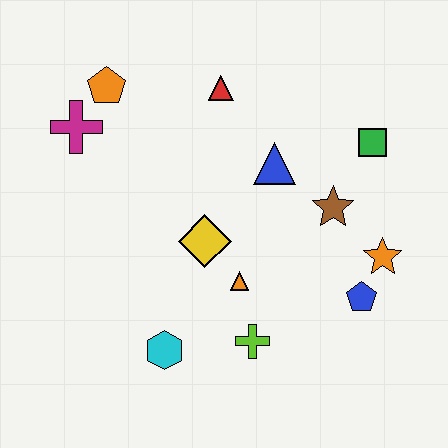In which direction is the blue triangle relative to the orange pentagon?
The blue triangle is to the right of the orange pentagon.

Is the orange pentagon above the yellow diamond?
Yes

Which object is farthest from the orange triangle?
The orange pentagon is farthest from the orange triangle.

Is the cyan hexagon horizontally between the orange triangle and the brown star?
No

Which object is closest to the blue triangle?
The brown star is closest to the blue triangle.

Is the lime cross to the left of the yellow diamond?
No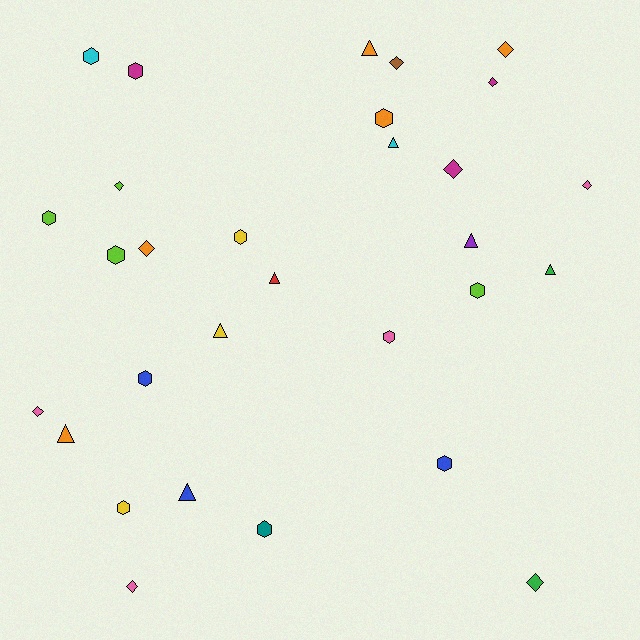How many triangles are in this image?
There are 8 triangles.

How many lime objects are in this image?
There are 4 lime objects.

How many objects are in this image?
There are 30 objects.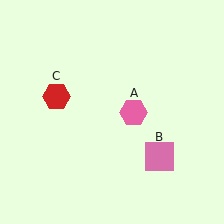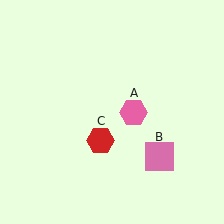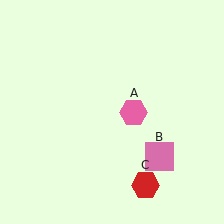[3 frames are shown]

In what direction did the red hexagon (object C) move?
The red hexagon (object C) moved down and to the right.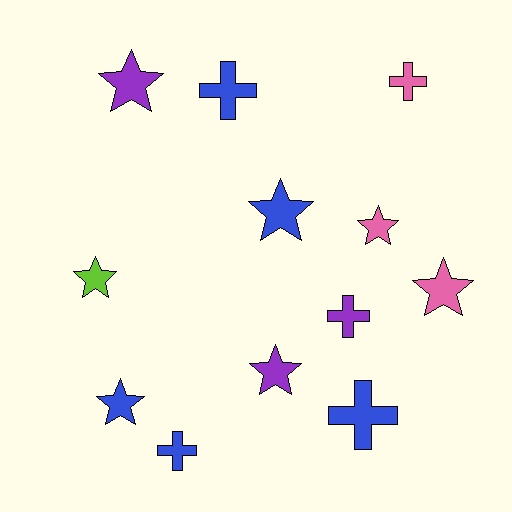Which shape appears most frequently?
Star, with 7 objects.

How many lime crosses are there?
There are no lime crosses.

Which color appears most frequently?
Blue, with 5 objects.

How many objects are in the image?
There are 12 objects.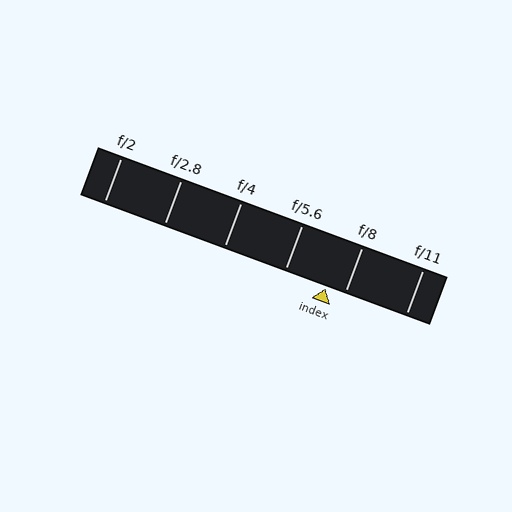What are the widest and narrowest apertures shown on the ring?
The widest aperture shown is f/2 and the narrowest is f/11.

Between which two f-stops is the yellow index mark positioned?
The index mark is between f/5.6 and f/8.